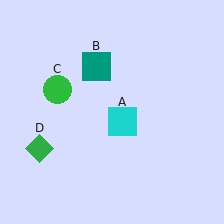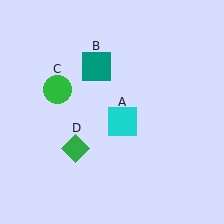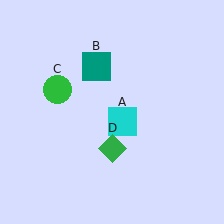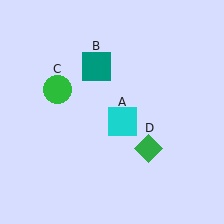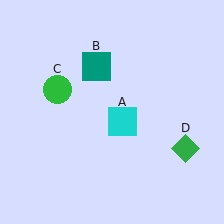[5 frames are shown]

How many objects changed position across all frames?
1 object changed position: green diamond (object D).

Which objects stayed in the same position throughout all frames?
Cyan square (object A) and teal square (object B) and green circle (object C) remained stationary.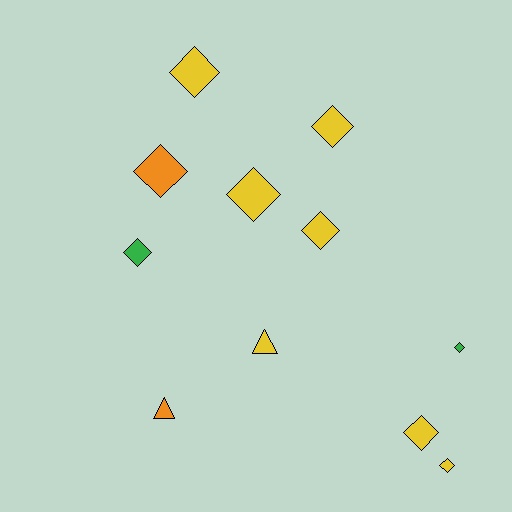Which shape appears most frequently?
Diamond, with 9 objects.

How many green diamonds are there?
There are 2 green diamonds.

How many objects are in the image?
There are 11 objects.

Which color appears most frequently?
Yellow, with 7 objects.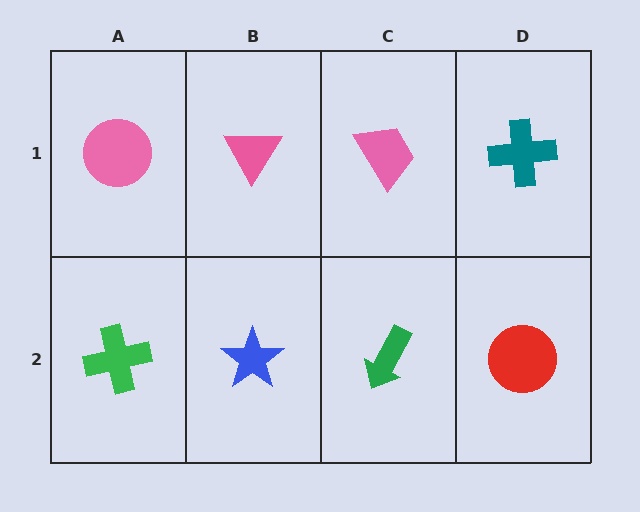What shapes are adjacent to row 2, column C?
A pink trapezoid (row 1, column C), a blue star (row 2, column B), a red circle (row 2, column D).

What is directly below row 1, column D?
A red circle.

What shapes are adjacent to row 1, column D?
A red circle (row 2, column D), a pink trapezoid (row 1, column C).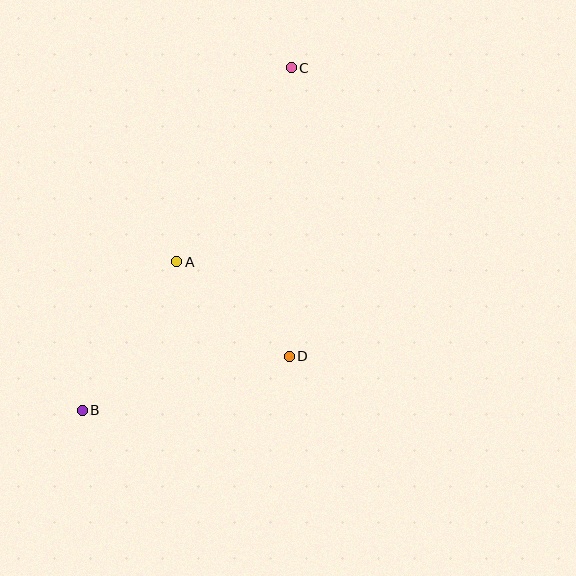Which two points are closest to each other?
Points A and D are closest to each other.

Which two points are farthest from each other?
Points B and C are farthest from each other.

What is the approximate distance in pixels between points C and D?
The distance between C and D is approximately 288 pixels.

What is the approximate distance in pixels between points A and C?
The distance between A and C is approximately 225 pixels.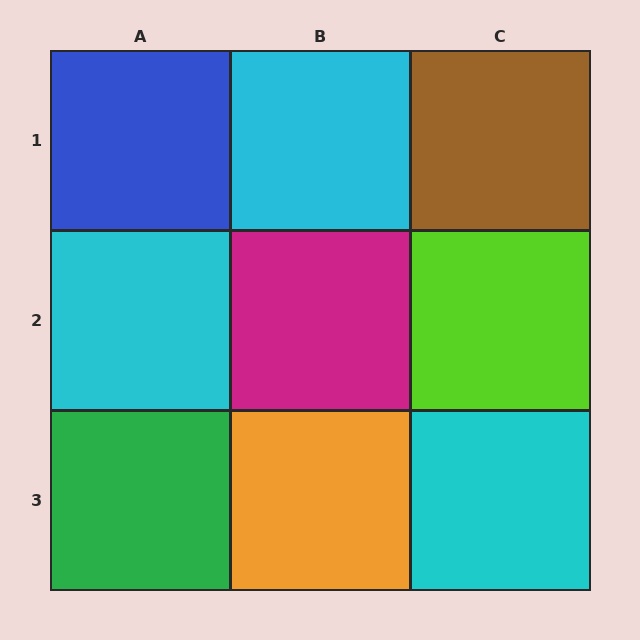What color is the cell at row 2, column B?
Magenta.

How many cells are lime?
1 cell is lime.